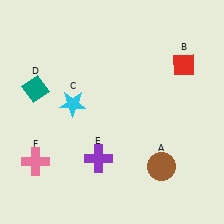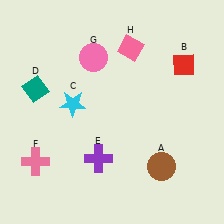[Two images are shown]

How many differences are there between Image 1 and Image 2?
There are 2 differences between the two images.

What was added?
A pink circle (G), a pink diamond (H) were added in Image 2.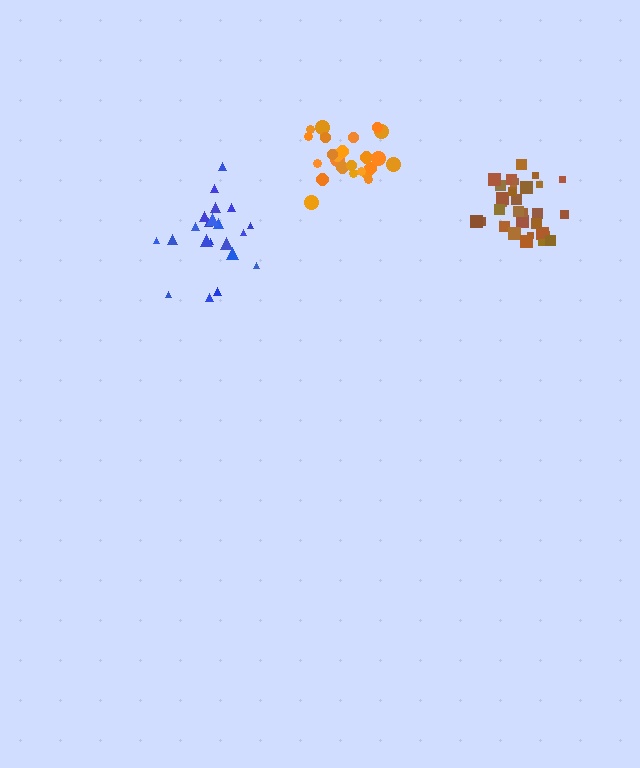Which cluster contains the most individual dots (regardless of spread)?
Brown (33).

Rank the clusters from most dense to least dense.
brown, orange, blue.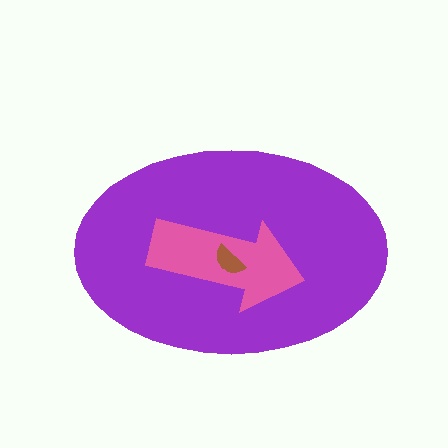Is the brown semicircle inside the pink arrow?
Yes.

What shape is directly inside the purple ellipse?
The pink arrow.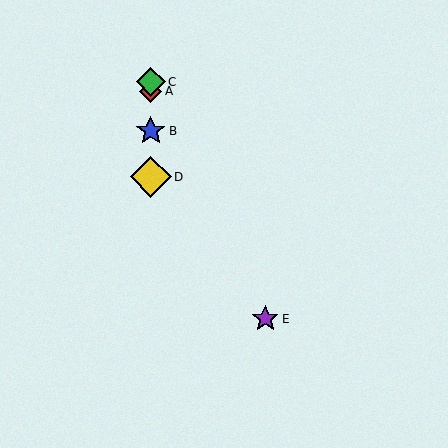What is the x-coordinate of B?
Object B is at x≈151.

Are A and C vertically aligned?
Yes, both are at x≈151.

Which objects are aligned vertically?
Objects A, B, C, D are aligned vertically.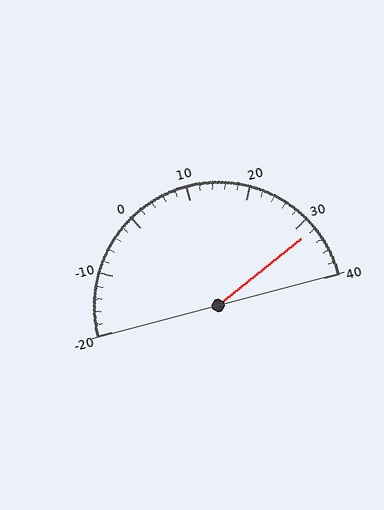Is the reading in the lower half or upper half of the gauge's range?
The reading is in the upper half of the range (-20 to 40).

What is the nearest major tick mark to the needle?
The nearest major tick mark is 30.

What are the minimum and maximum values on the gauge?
The gauge ranges from -20 to 40.